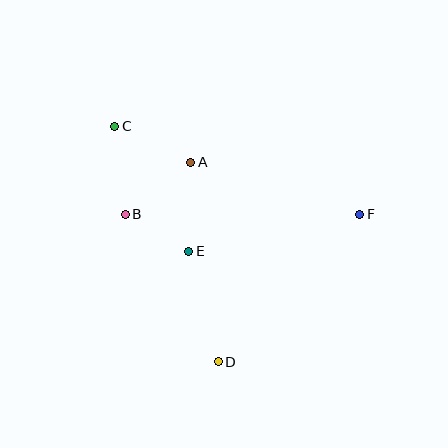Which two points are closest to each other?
Points B and E are closest to each other.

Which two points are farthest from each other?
Points C and F are farthest from each other.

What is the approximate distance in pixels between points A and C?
The distance between A and C is approximately 84 pixels.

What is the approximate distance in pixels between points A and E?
The distance between A and E is approximately 89 pixels.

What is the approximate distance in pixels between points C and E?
The distance between C and E is approximately 145 pixels.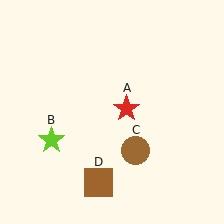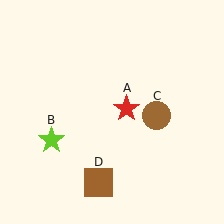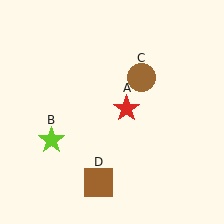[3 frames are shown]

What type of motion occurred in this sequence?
The brown circle (object C) rotated counterclockwise around the center of the scene.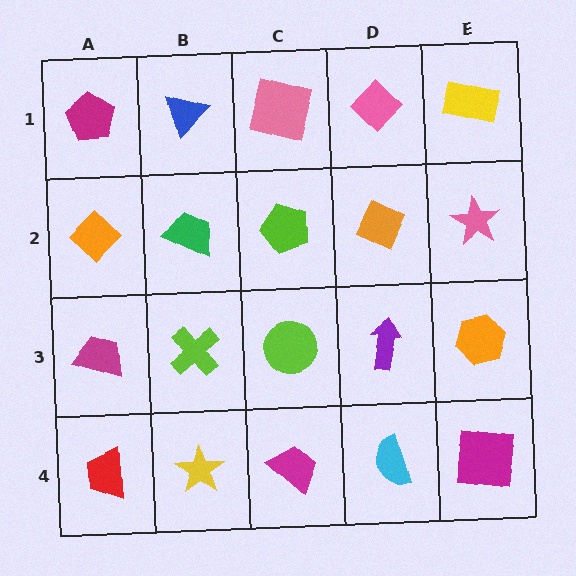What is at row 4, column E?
A magenta square.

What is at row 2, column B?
A green trapezoid.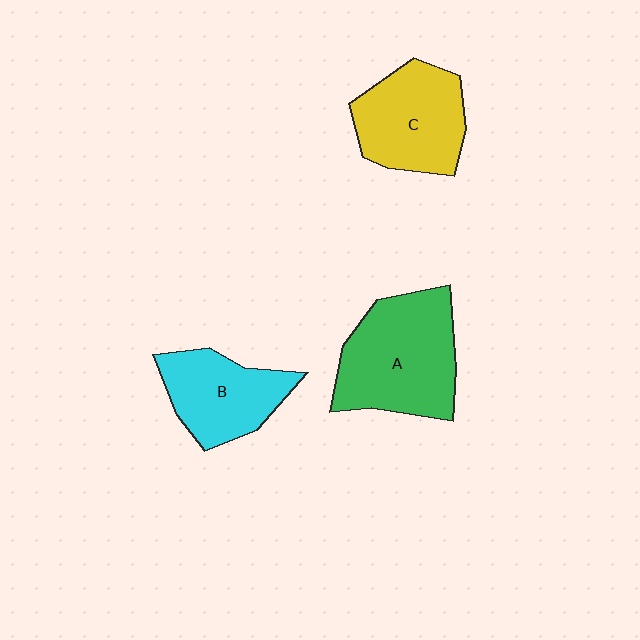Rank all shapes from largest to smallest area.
From largest to smallest: A (green), C (yellow), B (cyan).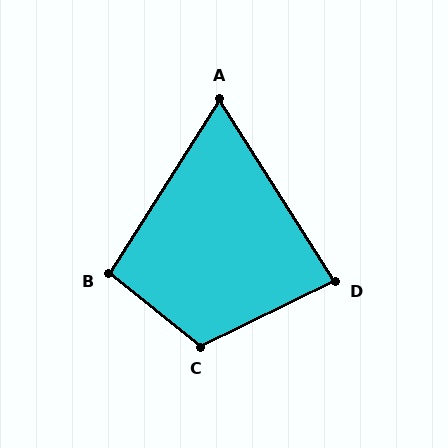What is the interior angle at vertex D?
Approximately 83 degrees (acute).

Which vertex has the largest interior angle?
C, at approximately 115 degrees.